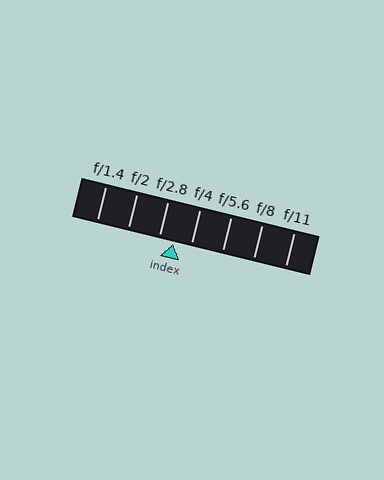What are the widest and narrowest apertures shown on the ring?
The widest aperture shown is f/1.4 and the narrowest is f/11.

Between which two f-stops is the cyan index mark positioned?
The index mark is between f/2.8 and f/4.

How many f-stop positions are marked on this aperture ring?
There are 7 f-stop positions marked.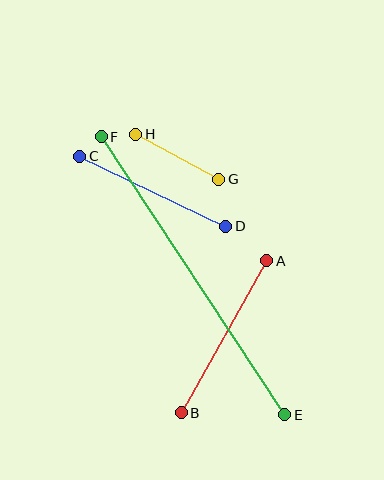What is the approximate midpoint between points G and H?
The midpoint is at approximately (177, 157) pixels.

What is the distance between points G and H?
The distance is approximately 94 pixels.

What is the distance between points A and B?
The distance is approximately 174 pixels.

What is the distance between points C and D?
The distance is approximately 162 pixels.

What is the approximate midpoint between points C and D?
The midpoint is at approximately (153, 191) pixels.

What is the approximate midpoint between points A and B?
The midpoint is at approximately (224, 337) pixels.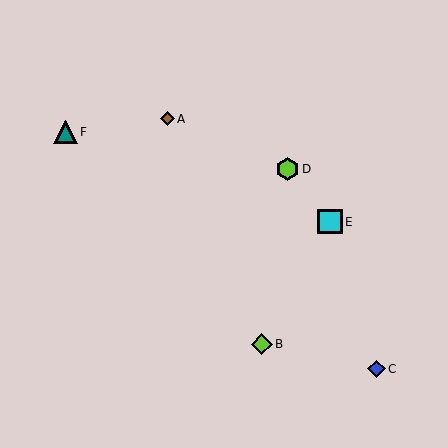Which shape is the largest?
The cyan square (labeled E) is the largest.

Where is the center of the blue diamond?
The center of the blue diamond is at (376, 369).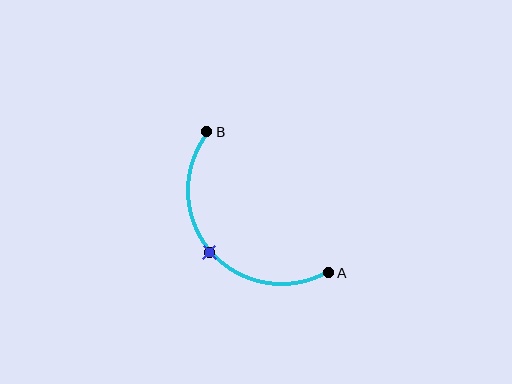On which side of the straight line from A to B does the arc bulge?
The arc bulges below and to the left of the straight line connecting A and B.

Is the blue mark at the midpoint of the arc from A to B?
Yes. The blue mark lies on the arc at equal arc-length from both A and B — it is the arc midpoint.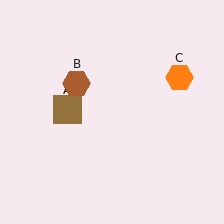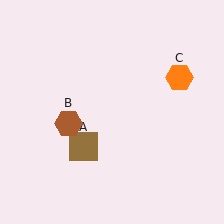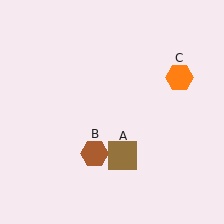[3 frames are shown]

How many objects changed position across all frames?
2 objects changed position: brown square (object A), brown hexagon (object B).